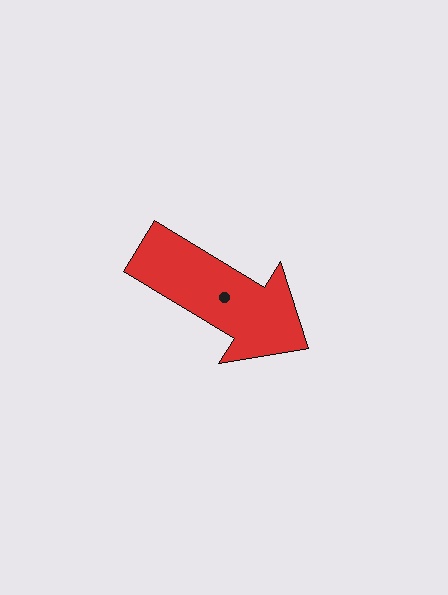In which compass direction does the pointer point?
Southeast.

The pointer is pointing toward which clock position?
Roughly 4 o'clock.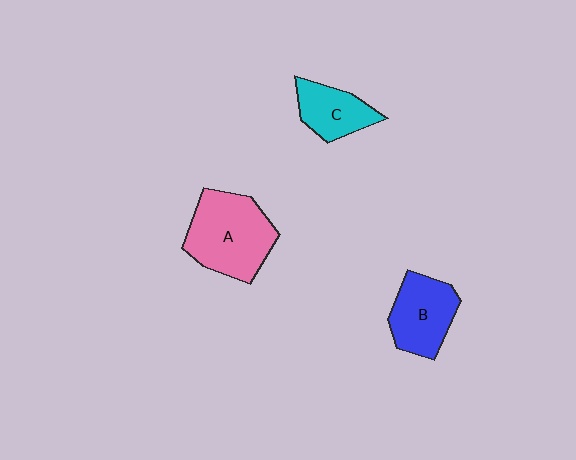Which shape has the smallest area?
Shape C (cyan).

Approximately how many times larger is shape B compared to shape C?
Approximately 1.3 times.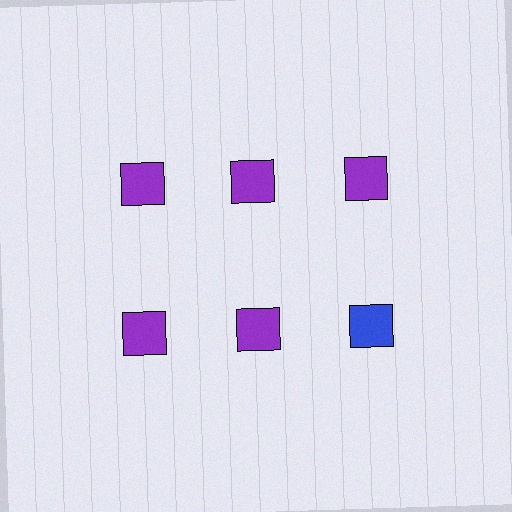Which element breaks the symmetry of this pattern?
The blue square in the second row, center column breaks the symmetry. All other shapes are purple squares.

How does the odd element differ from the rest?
It has a different color: blue instead of purple.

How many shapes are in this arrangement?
There are 6 shapes arranged in a grid pattern.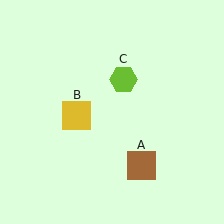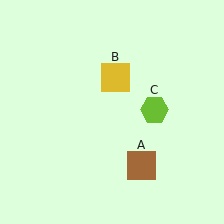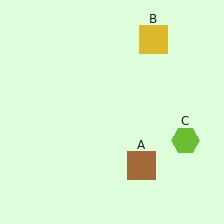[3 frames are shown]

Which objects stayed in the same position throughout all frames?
Brown square (object A) remained stationary.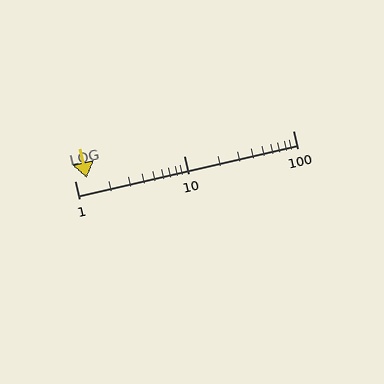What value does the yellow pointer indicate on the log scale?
The pointer indicates approximately 1.3.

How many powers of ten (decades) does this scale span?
The scale spans 2 decades, from 1 to 100.